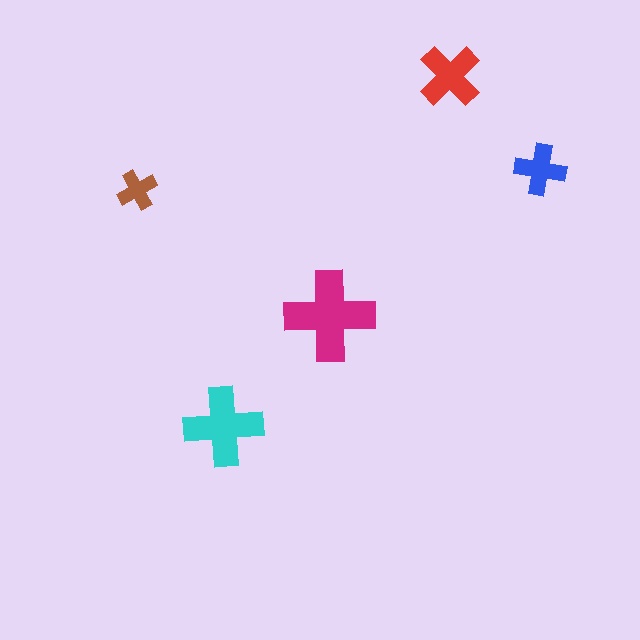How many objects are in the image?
There are 5 objects in the image.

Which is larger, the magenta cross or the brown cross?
The magenta one.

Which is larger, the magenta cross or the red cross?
The magenta one.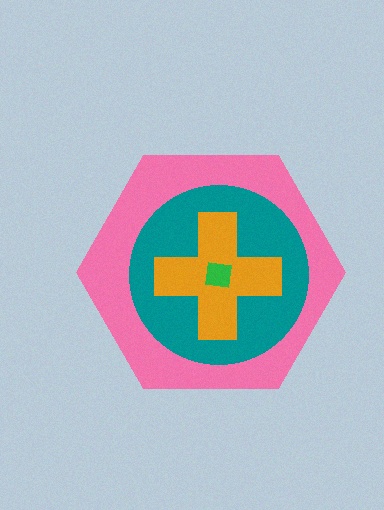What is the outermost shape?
The pink hexagon.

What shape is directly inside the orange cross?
The green square.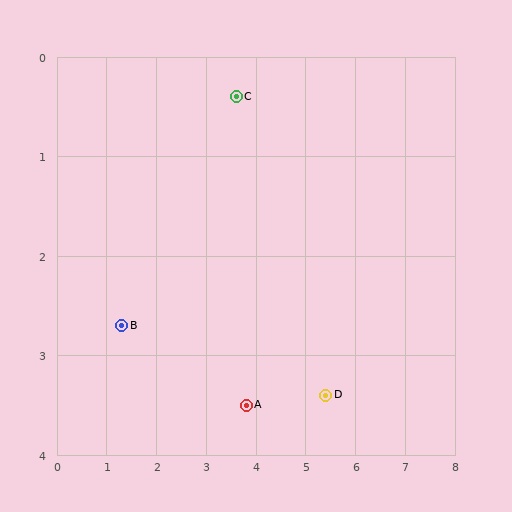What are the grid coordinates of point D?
Point D is at approximately (5.4, 3.4).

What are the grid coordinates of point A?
Point A is at approximately (3.8, 3.5).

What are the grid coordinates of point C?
Point C is at approximately (3.6, 0.4).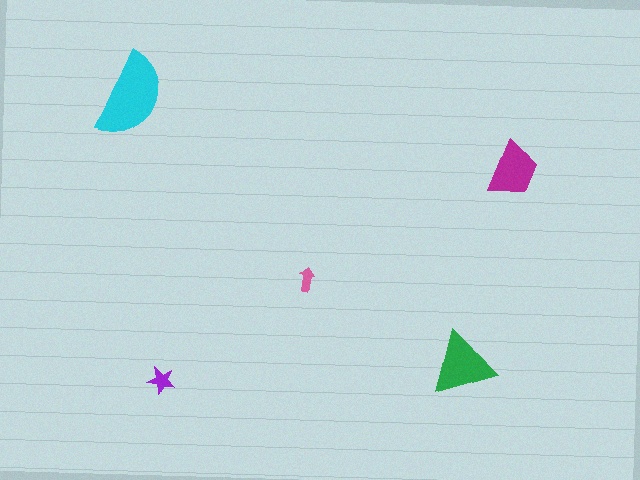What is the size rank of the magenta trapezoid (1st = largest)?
3rd.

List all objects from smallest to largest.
The pink arrow, the purple star, the magenta trapezoid, the green triangle, the cyan semicircle.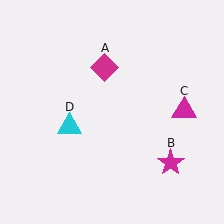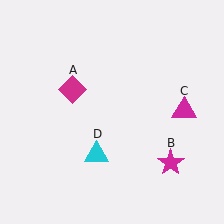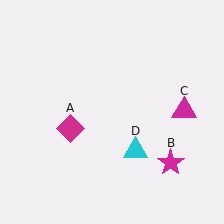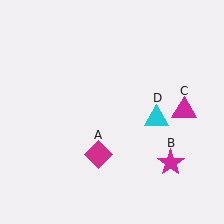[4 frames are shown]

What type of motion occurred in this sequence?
The magenta diamond (object A), cyan triangle (object D) rotated counterclockwise around the center of the scene.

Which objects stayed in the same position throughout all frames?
Magenta star (object B) and magenta triangle (object C) remained stationary.